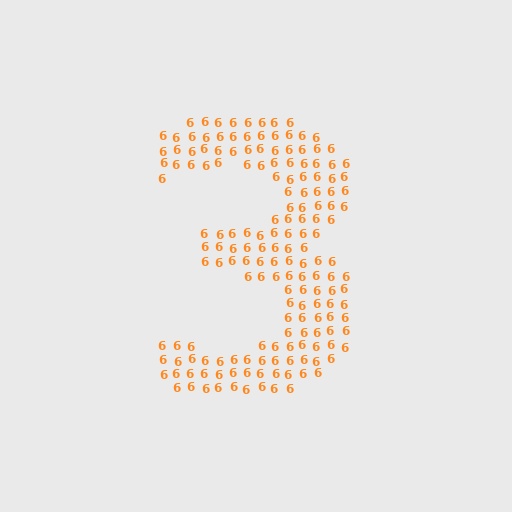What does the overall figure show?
The overall figure shows the digit 3.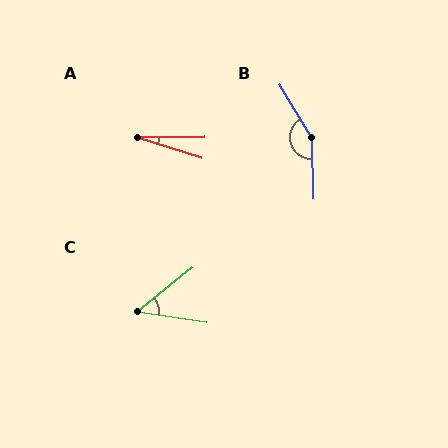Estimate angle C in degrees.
Approximately 47 degrees.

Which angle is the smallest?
A, at approximately 18 degrees.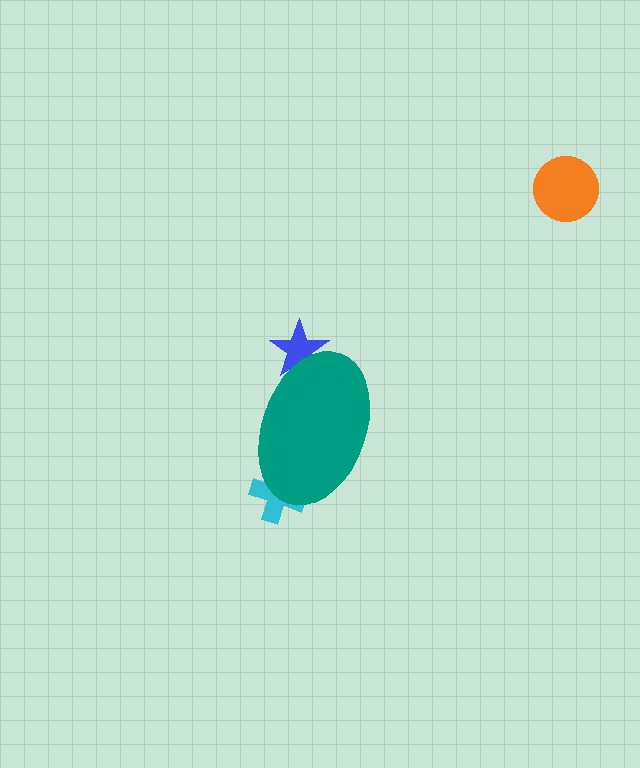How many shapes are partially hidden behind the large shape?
2 shapes are partially hidden.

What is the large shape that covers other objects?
A teal ellipse.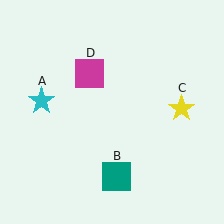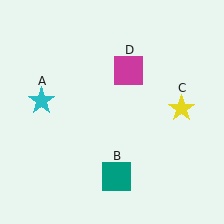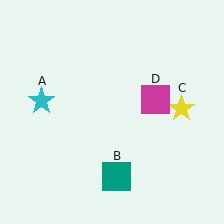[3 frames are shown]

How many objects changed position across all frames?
1 object changed position: magenta square (object D).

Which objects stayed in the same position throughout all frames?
Cyan star (object A) and teal square (object B) and yellow star (object C) remained stationary.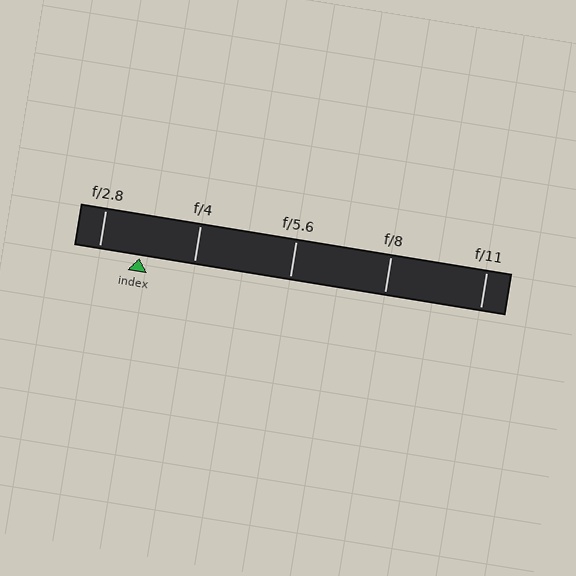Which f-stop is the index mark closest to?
The index mark is closest to f/2.8.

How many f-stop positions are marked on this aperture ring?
There are 5 f-stop positions marked.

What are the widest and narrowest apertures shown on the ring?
The widest aperture shown is f/2.8 and the narrowest is f/11.